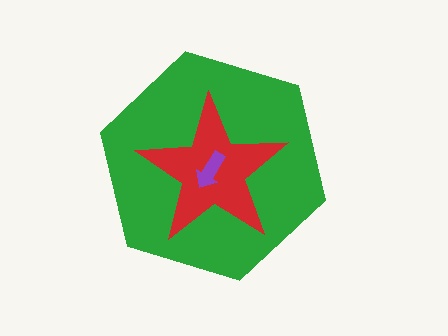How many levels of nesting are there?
3.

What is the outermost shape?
The green hexagon.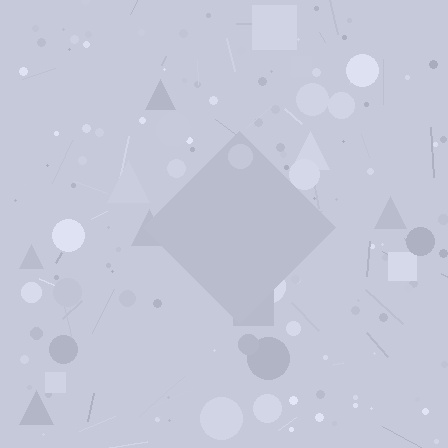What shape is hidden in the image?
A diamond is hidden in the image.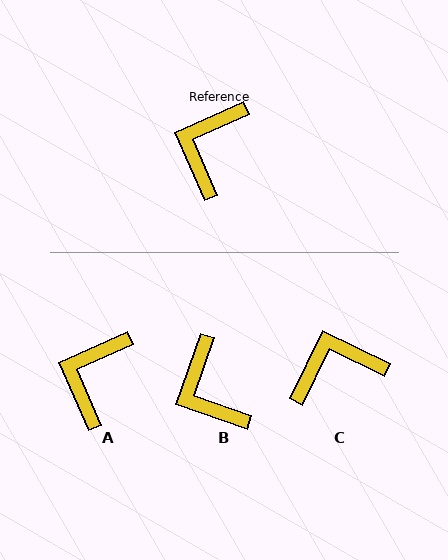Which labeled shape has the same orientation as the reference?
A.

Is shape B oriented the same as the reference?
No, it is off by about 47 degrees.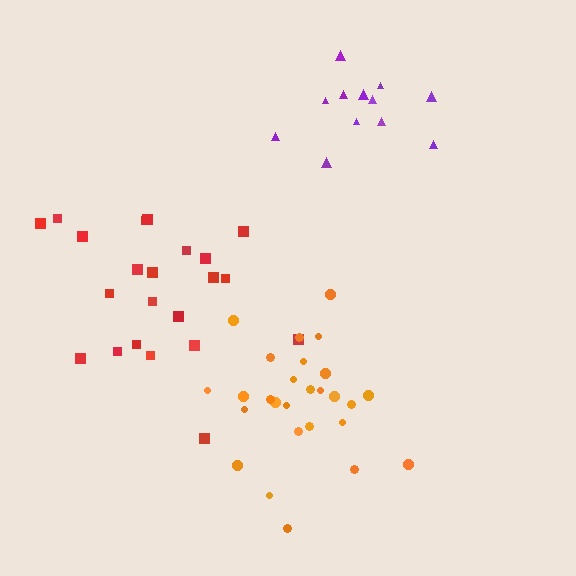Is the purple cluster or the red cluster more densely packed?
Red.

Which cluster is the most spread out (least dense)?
Purple.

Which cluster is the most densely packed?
Orange.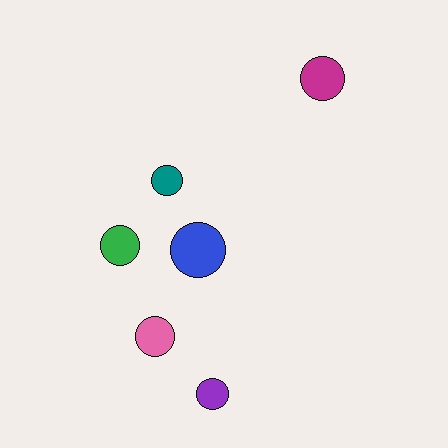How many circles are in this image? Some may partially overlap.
There are 6 circles.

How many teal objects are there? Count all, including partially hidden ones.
There is 1 teal object.